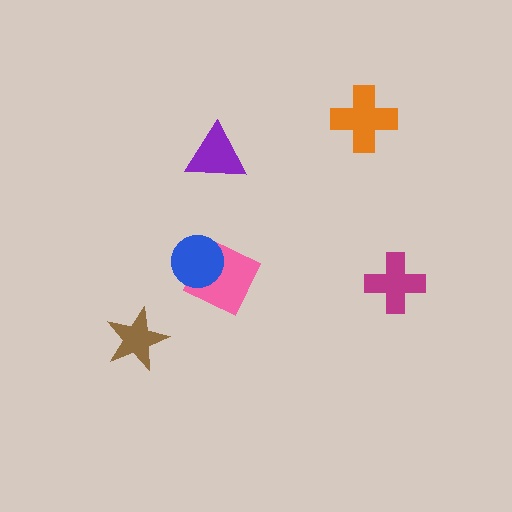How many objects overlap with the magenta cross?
0 objects overlap with the magenta cross.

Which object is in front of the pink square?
The blue circle is in front of the pink square.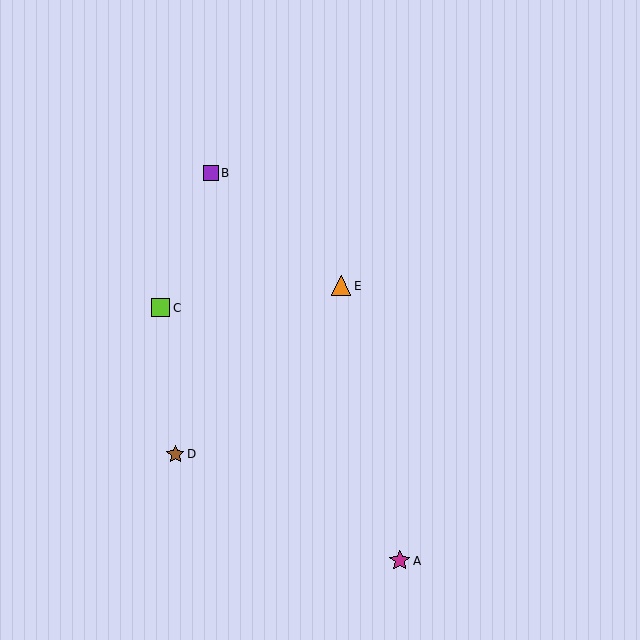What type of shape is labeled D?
Shape D is a brown star.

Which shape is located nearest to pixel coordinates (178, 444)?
The brown star (labeled D) at (175, 454) is nearest to that location.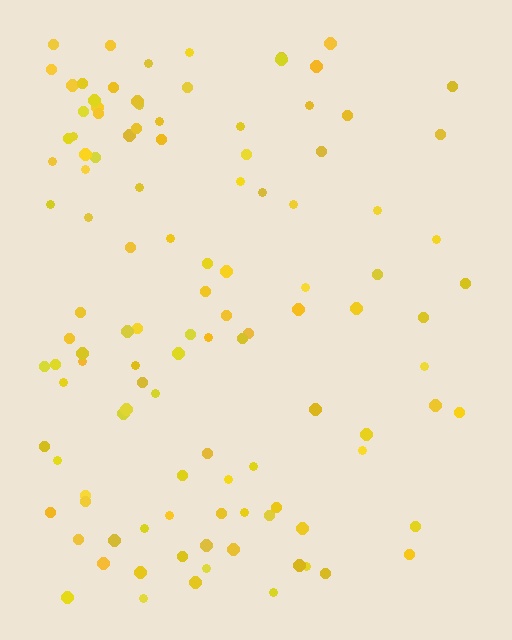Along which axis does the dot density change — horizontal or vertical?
Horizontal.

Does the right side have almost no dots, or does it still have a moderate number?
Still a moderate number, just noticeably fewer than the left.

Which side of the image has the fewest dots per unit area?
The right.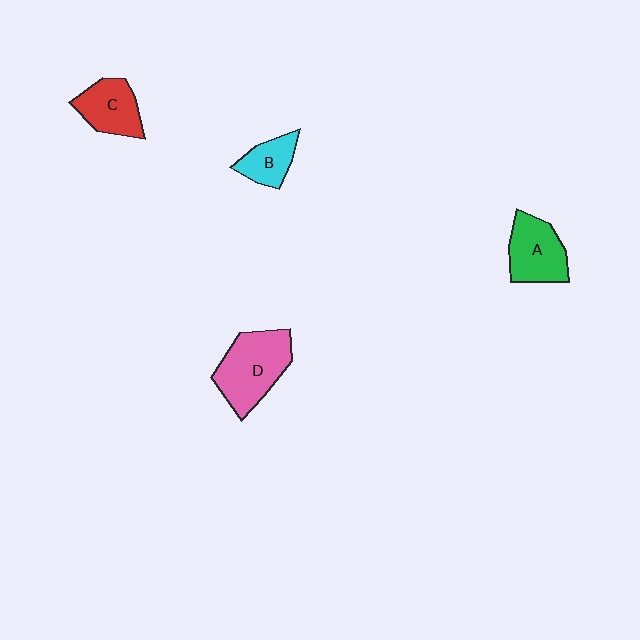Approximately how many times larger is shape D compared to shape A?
Approximately 1.3 times.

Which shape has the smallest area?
Shape B (cyan).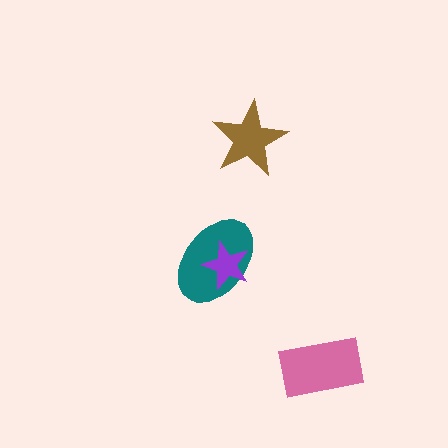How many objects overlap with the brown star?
0 objects overlap with the brown star.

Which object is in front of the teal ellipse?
The purple star is in front of the teal ellipse.